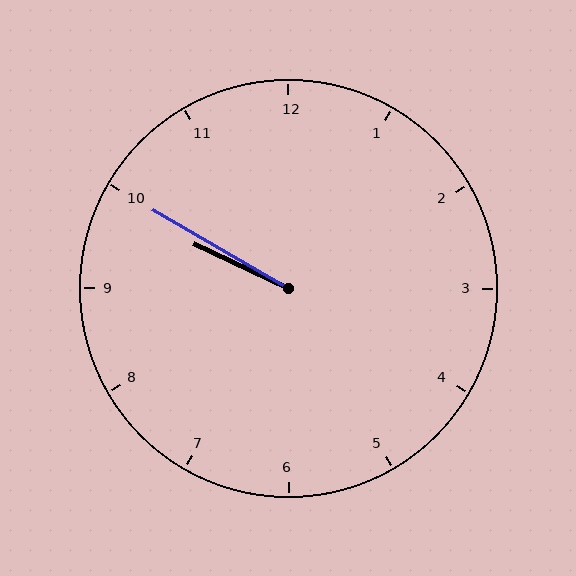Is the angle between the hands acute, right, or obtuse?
It is acute.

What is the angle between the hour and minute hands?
Approximately 5 degrees.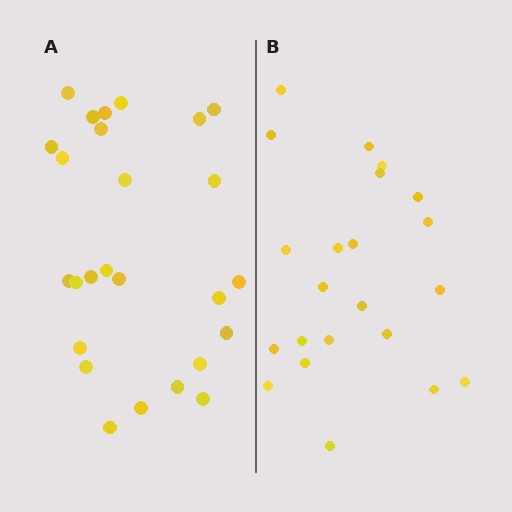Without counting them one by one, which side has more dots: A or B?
Region A (the left region) has more dots.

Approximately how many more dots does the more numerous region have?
Region A has about 4 more dots than region B.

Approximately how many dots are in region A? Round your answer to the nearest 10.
About 30 dots. (The exact count is 26, which rounds to 30.)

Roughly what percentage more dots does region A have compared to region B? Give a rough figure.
About 20% more.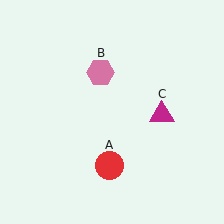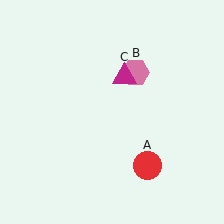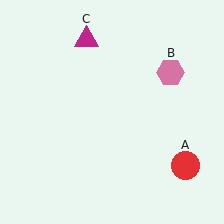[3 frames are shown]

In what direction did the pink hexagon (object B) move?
The pink hexagon (object B) moved right.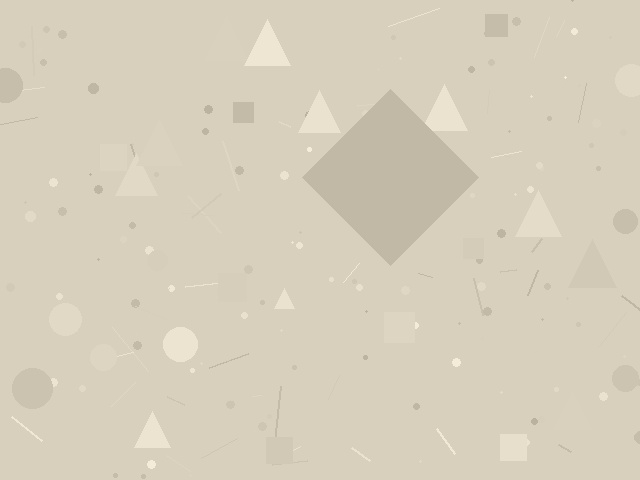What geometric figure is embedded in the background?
A diamond is embedded in the background.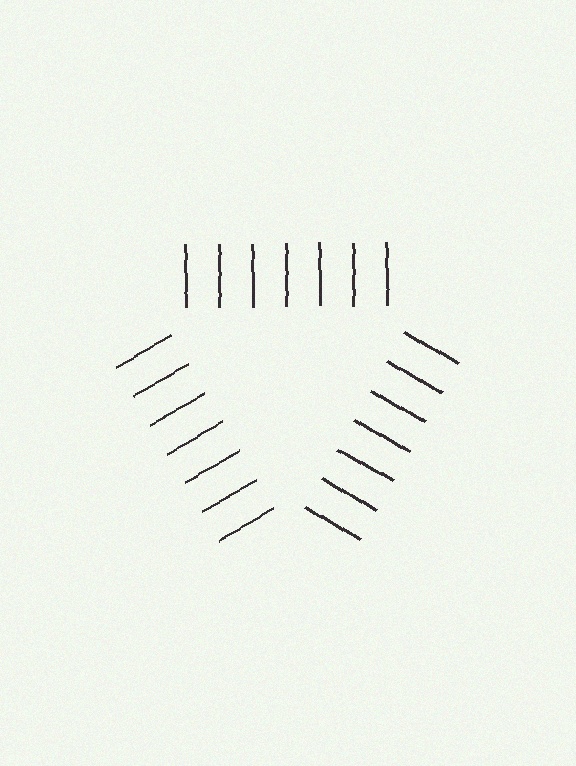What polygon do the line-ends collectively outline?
An illusory triangle — the line segments terminate on its edges but no continuous stroke is drawn.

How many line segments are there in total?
21 — 7 along each of the 3 edges.